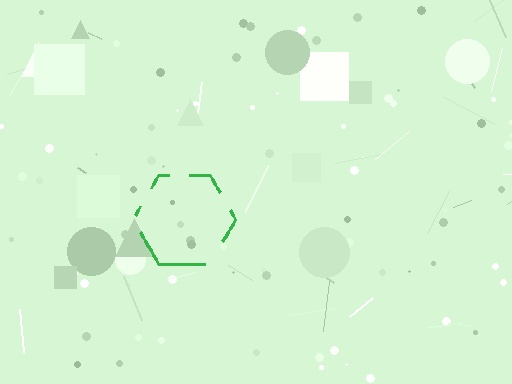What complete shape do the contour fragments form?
The contour fragments form a hexagon.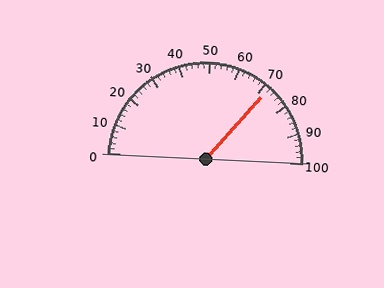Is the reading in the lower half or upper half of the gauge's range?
The reading is in the upper half of the range (0 to 100).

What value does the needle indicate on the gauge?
The needle indicates approximately 72.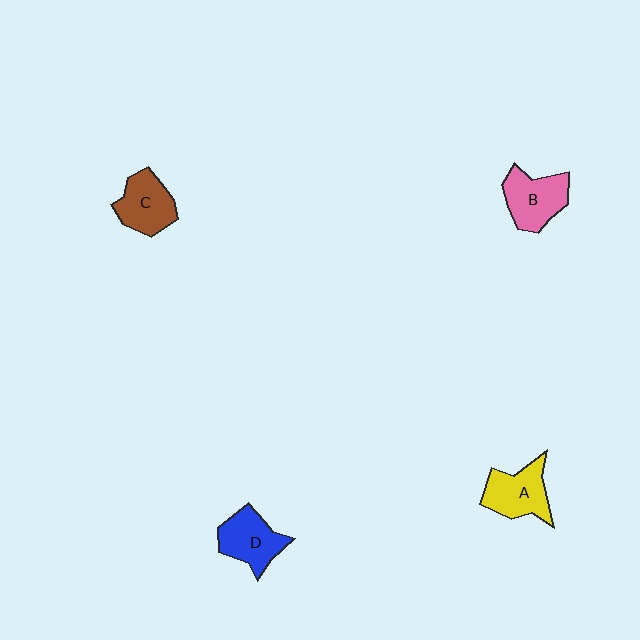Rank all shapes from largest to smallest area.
From largest to smallest: B (pink), A (yellow), D (blue), C (brown).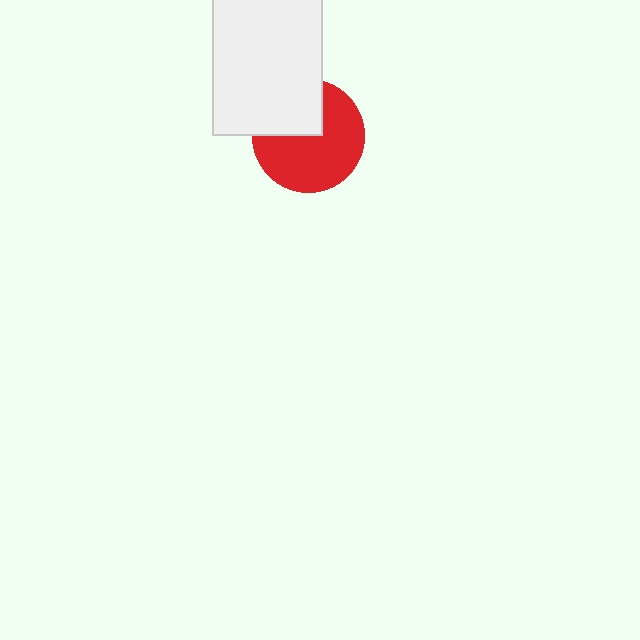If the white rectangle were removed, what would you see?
You would see the complete red circle.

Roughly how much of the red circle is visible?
Most of it is visible (roughly 67%).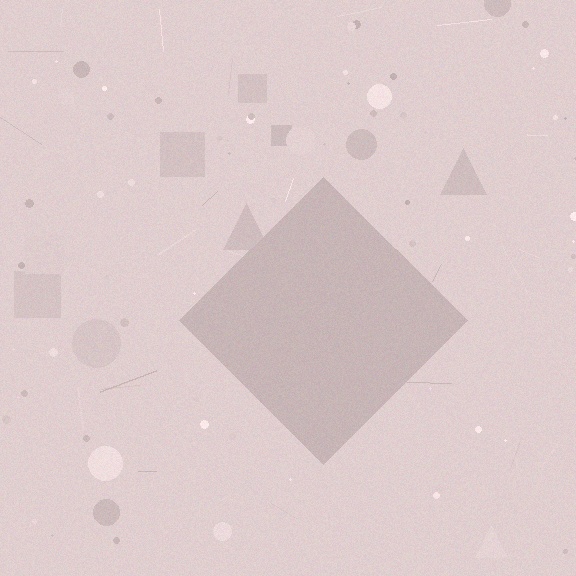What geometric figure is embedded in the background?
A diamond is embedded in the background.